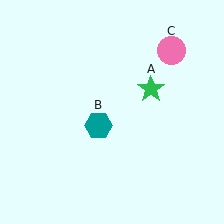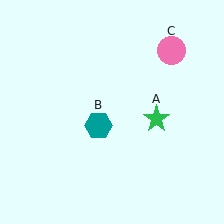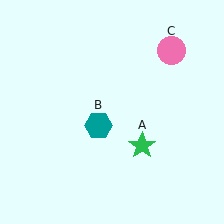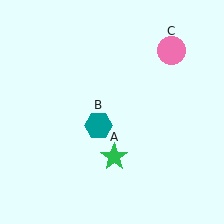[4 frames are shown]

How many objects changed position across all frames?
1 object changed position: green star (object A).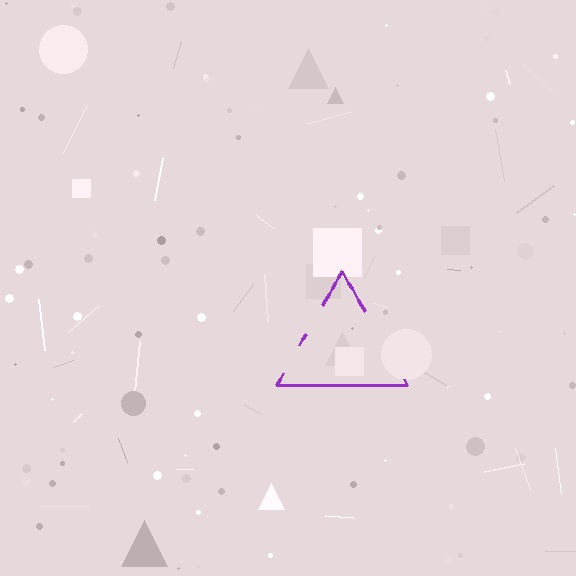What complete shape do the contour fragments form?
The contour fragments form a triangle.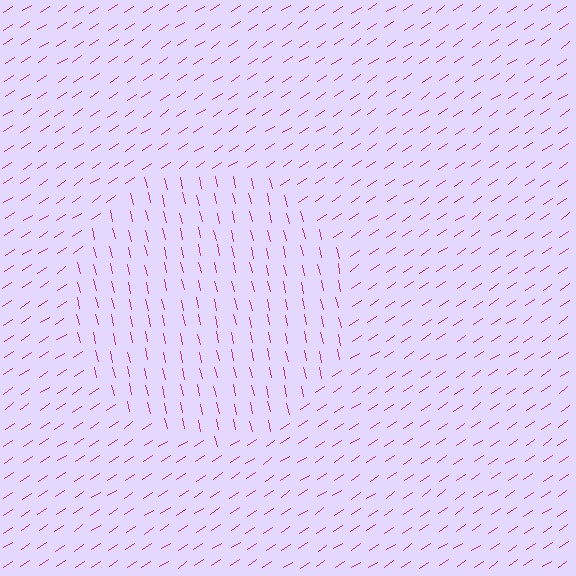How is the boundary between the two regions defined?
The boundary is defined purely by a change in line orientation (approximately 69 degrees difference). All lines are the same color and thickness.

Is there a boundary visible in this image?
Yes, there is a texture boundary formed by a change in line orientation.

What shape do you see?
I see a circle.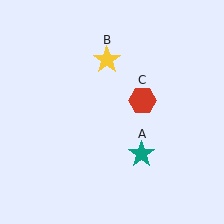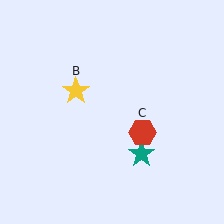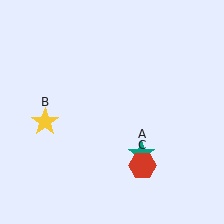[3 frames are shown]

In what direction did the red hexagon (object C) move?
The red hexagon (object C) moved down.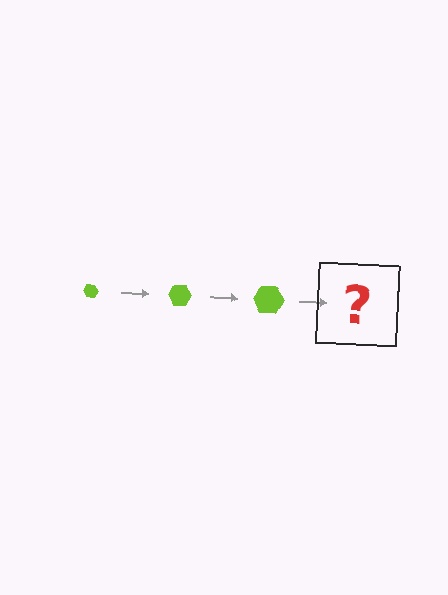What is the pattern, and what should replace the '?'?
The pattern is that the hexagon gets progressively larger each step. The '?' should be a lime hexagon, larger than the previous one.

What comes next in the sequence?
The next element should be a lime hexagon, larger than the previous one.